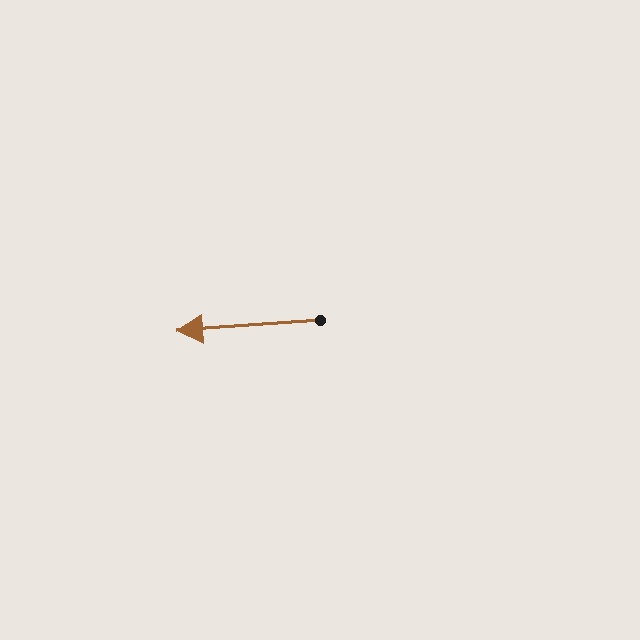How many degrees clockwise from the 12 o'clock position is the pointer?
Approximately 266 degrees.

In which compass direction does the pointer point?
West.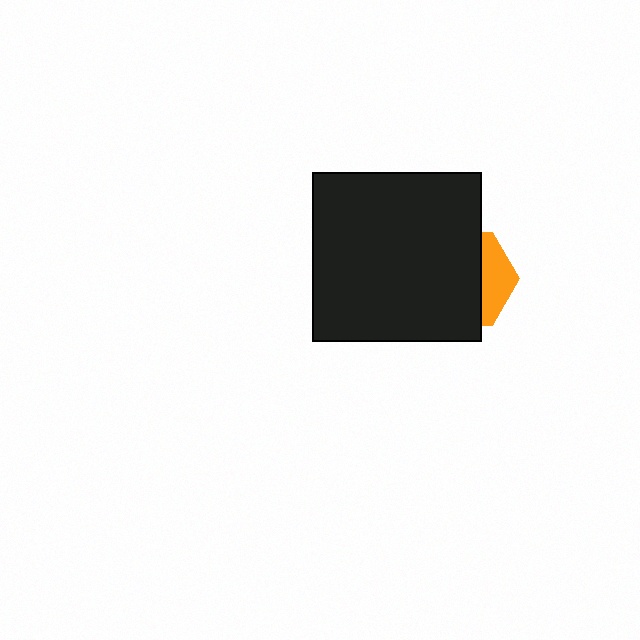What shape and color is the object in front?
The object in front is a black square.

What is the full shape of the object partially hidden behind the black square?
The partially hidden object is an orange hexagon.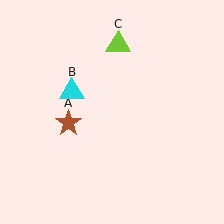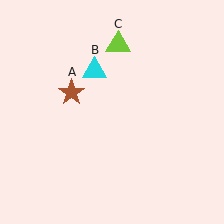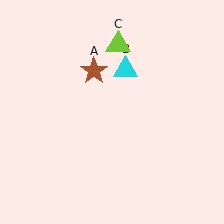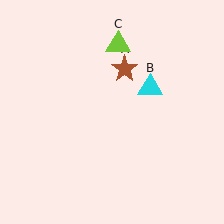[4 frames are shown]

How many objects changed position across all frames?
2 objects changed position: brown star (object A), cyan triangle (object B).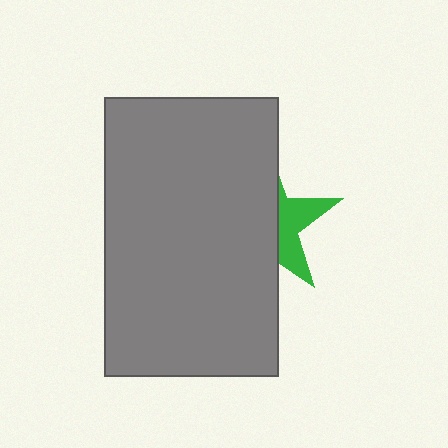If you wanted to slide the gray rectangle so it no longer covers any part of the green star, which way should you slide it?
Slide it left — that is the most direct way to separate the two shapes.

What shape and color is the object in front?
The object in front is a gray rectangle.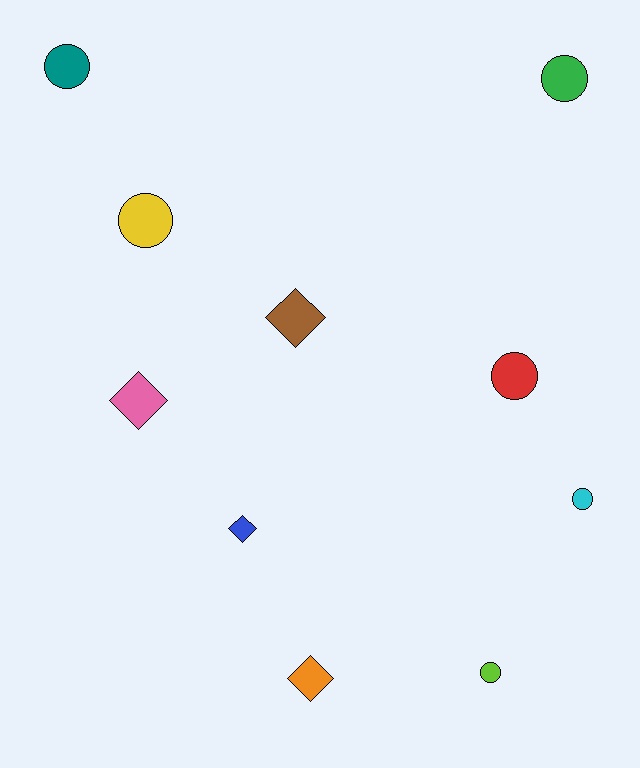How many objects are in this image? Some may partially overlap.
There are 10 objects.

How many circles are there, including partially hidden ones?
There are 6 circles.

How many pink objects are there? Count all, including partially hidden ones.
There is 1 pink object.